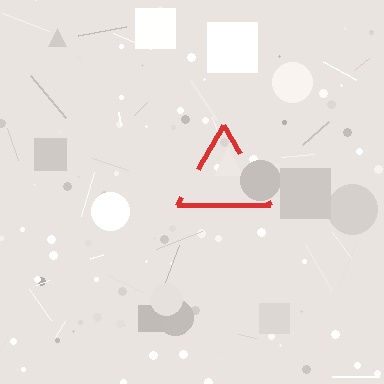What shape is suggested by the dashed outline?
The dashed outline suggests a triangle.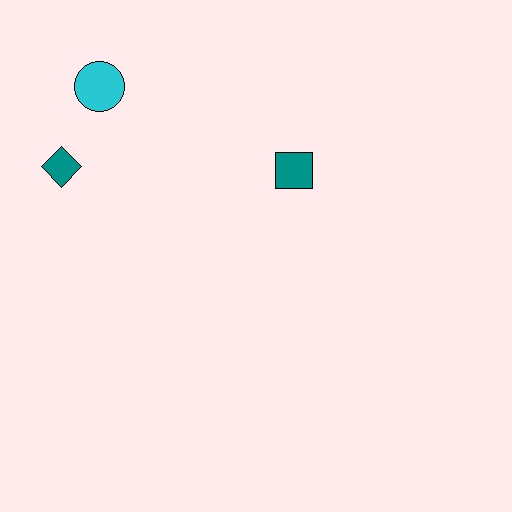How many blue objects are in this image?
There are no blue objects.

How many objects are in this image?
There are 3 objects.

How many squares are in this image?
There is 1 square.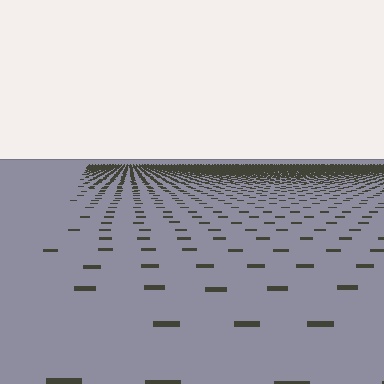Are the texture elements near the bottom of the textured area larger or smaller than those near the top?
Larger. Near the bottom, elements are closer to the viewer and appear at a bigger on-screen size.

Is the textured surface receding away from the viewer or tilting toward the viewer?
The surface is receding away from the viewer. Texture elements get smaller and denser toward the top.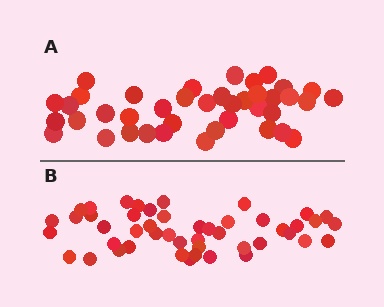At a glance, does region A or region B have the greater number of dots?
Region B (the bottom region) has more dots.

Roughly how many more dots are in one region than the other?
Region B has roughly 8 or so more dots than region A.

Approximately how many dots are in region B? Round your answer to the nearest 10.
About 50 dots. (The exact count is 47, which rounds to 50.)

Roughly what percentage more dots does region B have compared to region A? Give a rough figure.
About 20% more.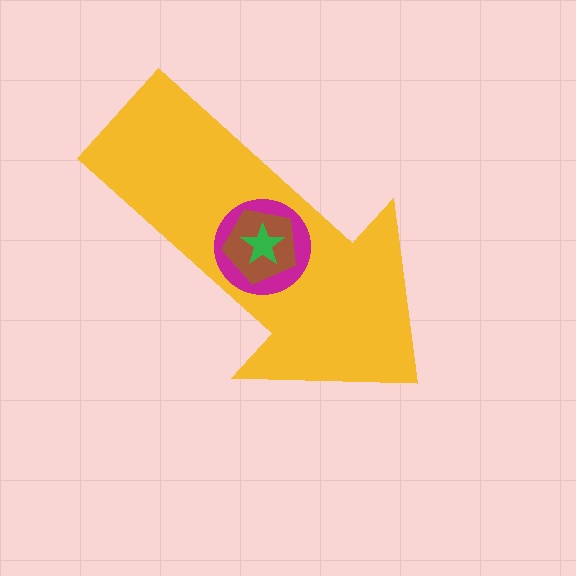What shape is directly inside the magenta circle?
The brown pentagon.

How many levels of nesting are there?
4.